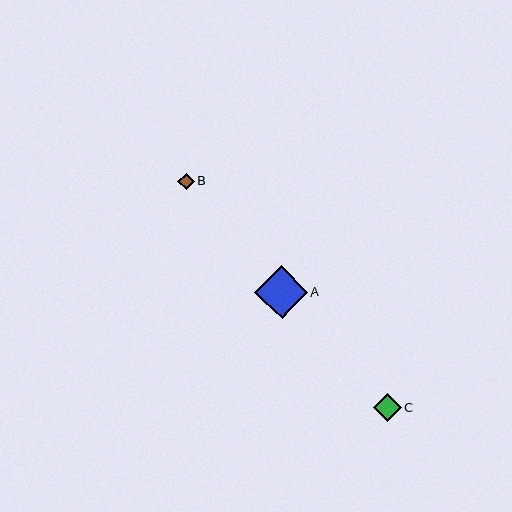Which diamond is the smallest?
Diamond B is the smallest with a size of approximately 16 pixels.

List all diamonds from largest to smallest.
From largest to smallest: A, C, B.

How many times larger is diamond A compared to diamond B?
Diamond A is approximately 3.2 times the size of diamond B.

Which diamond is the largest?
Diamond A is the largest with a size of approximately 53 pixels.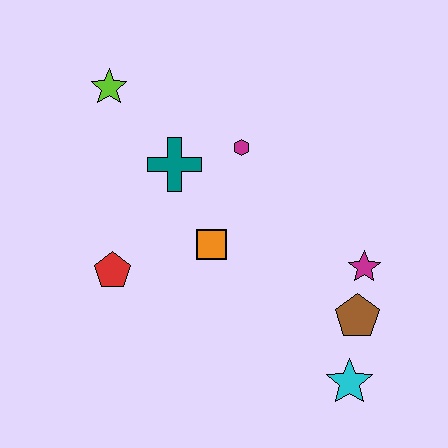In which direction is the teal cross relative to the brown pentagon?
The teal cross is to the left of the brown pentagon.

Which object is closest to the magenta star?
The brown pentagon is closest to the magenta star.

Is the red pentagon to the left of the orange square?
Yes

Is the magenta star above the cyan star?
Yes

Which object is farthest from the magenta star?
The lime star is farthest from the magenta star.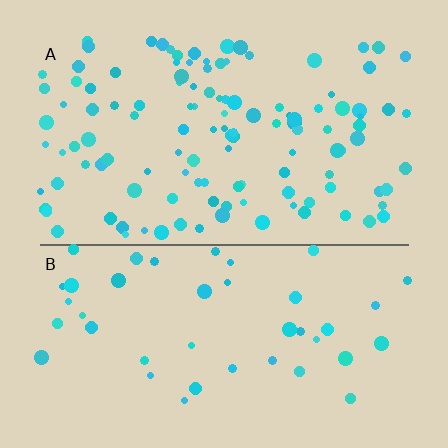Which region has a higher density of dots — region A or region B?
A (the top).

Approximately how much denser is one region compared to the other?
Approximately 2.8× — region A over region B.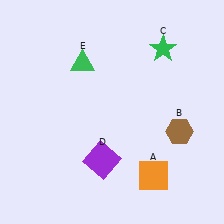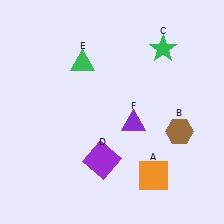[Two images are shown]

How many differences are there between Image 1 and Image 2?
There is 1 difference between the two images.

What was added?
A purple triangle (F) was added in Image 2.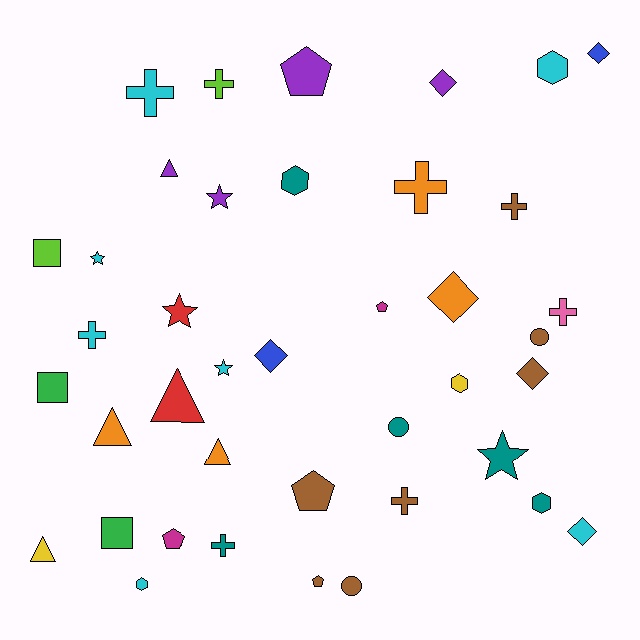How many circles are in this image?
There are 3 circles.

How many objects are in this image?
There are 40 objects.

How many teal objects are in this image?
There are 5 teal objects.